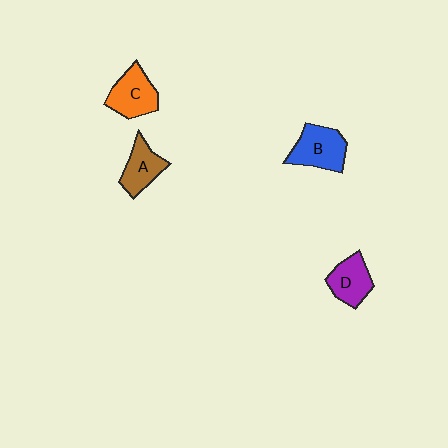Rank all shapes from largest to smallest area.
From largest to smallest: B (blue), C (orange), D (purple), A (brown).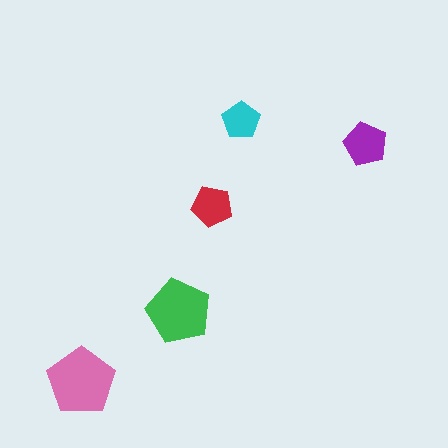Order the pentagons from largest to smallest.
the pink one, the green one, the purple one, the red one, the cyan one.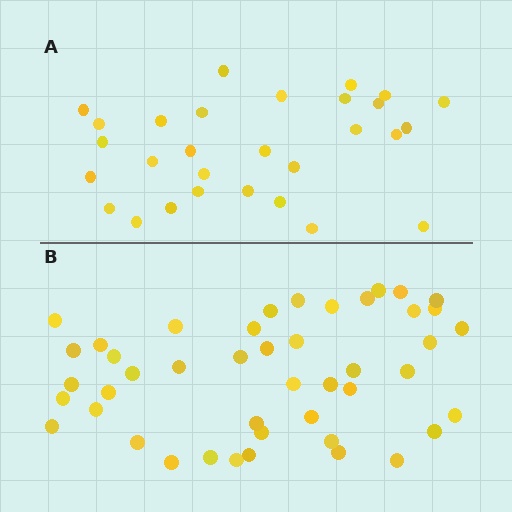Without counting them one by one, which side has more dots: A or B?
Region B (the bottom region) has more dots.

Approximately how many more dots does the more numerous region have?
Region B has approximately 15 more dots than region A.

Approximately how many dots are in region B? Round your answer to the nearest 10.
About 40 dots. (The exact count is 45, which rounds to 40.)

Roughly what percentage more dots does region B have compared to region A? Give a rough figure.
About 55% more.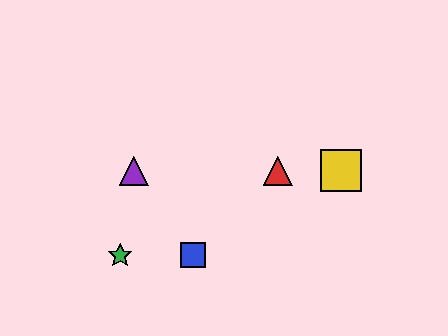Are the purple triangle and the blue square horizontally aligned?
No, the purple triangle is at y≈171 and the blue square is at y≈255.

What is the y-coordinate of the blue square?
The blue square is at y≈255.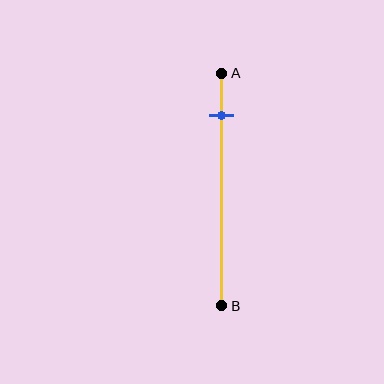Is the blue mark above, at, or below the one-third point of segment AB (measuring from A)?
The blue mark is above the one-third point of segment AB.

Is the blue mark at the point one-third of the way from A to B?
No, the mark is at about 20% from A, not at the 33% one-third point.